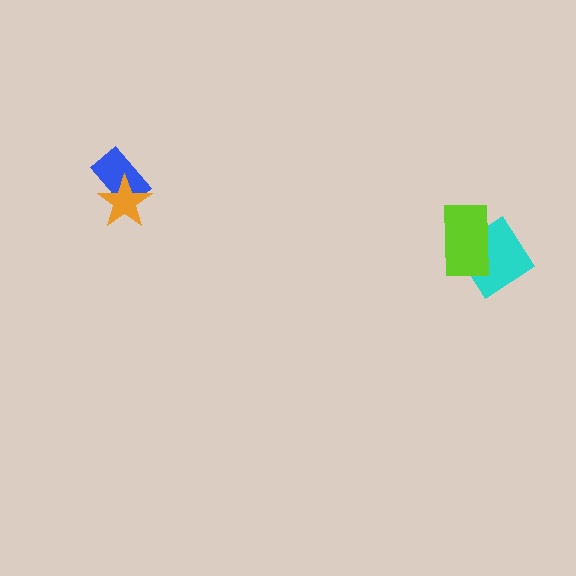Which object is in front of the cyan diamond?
The lime rectangle is in front of the cyan diamond.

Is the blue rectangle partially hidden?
Yes, it is partially covered by another shape.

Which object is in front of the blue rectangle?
The orange star is in front of the blue rectangle.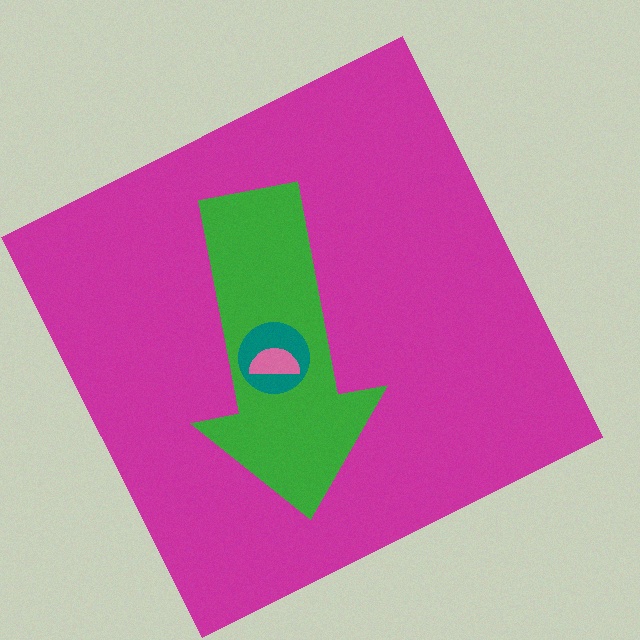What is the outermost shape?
The magenta square.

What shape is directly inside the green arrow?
The teal circle.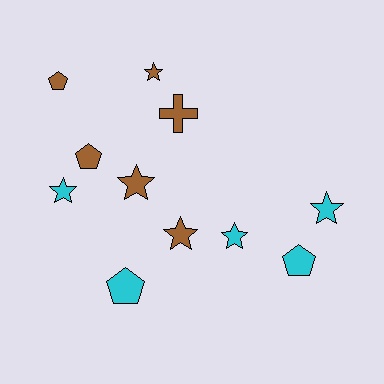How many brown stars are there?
There are 3 brown stars.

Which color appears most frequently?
Brown, with 6 objects.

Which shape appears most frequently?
Star, with 6 objects.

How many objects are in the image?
There are 11 objects.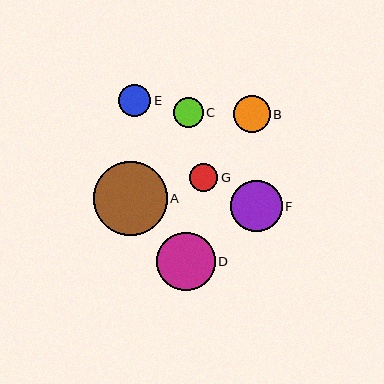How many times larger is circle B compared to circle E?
Circle B is approximately 1.1 times the size of circle E.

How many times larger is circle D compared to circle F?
Circle D is approximately 1.1 times the size of circle F.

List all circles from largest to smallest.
From largest to smallest: A, D, F, B, E, C, G.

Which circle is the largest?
Circle A is the largest with a size of approximately 74 pixels.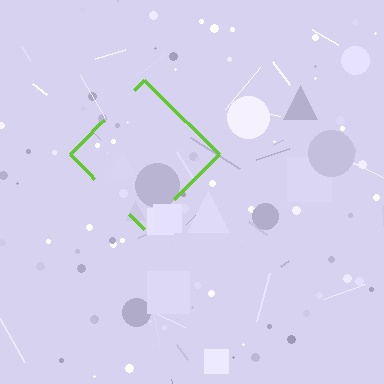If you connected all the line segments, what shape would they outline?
They would outline a diamond.